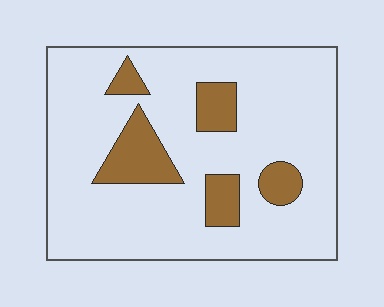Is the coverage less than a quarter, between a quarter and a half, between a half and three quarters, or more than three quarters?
Less than a quarter.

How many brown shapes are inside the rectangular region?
5.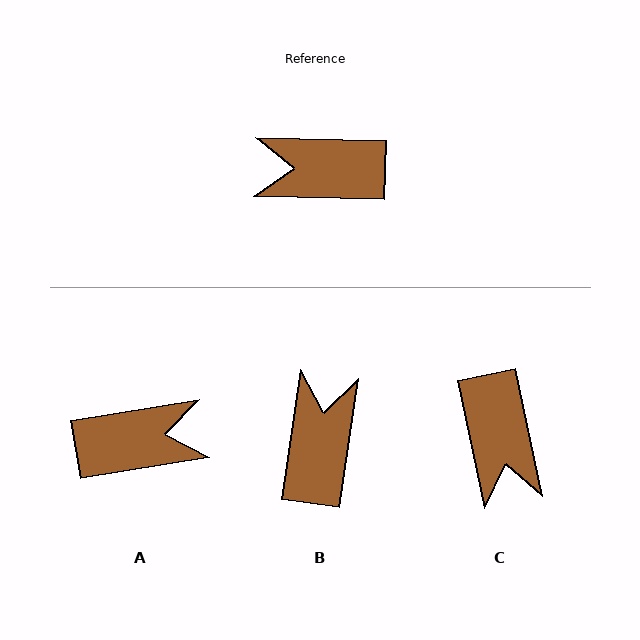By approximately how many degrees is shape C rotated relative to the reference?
Approximately 103 degrees counter-clockwise.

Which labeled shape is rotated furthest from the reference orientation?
A, about 169 degrees away.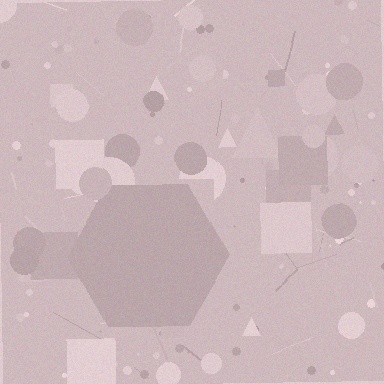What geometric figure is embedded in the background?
A hexagon is embedded in the background.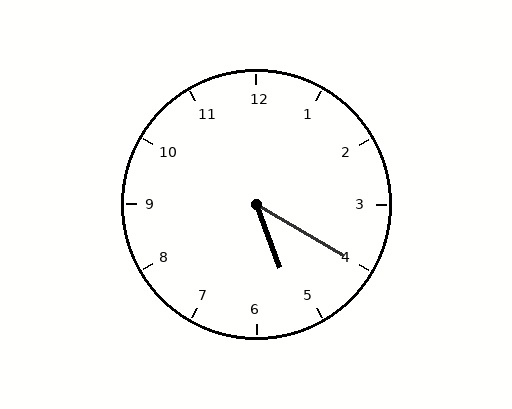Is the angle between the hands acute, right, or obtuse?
It is acute.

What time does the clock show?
5:20.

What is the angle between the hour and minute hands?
Approximately 40 degrees.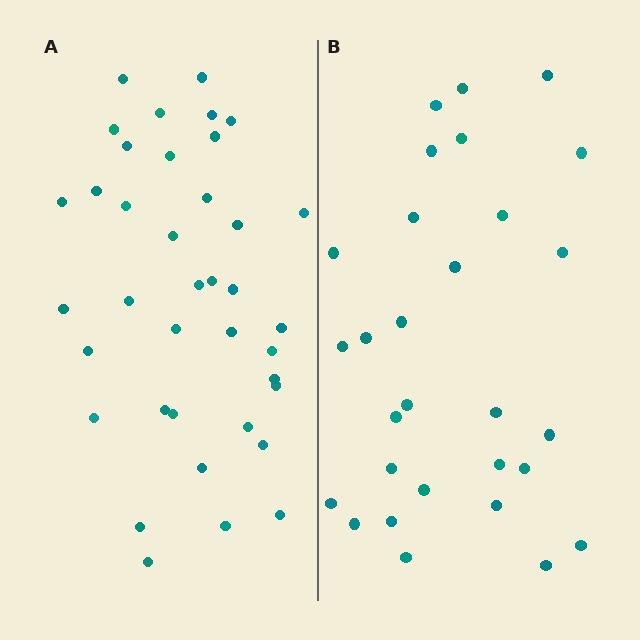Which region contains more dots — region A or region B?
Region A (the left region) has more dots.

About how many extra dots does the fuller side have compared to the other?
Region A has roughly 8 or so more dots than region B.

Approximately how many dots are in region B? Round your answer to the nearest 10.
About 30 dots. (The exact count is 29, which rounds to 30.)